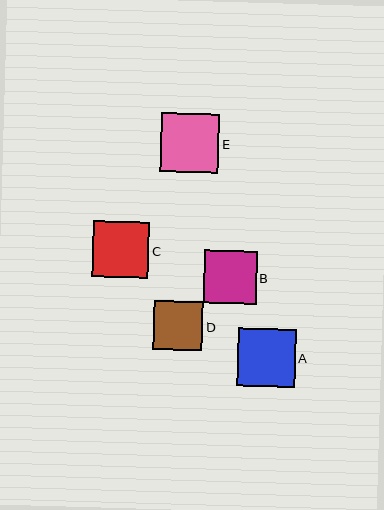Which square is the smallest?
Square D is the smallest with a size of approximately 49 pixels.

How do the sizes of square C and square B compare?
Square C and square B are approximately the same size.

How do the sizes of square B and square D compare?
Square B and square D are approximately the same size.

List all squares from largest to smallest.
From largest to smallest: E, A, C, B, D.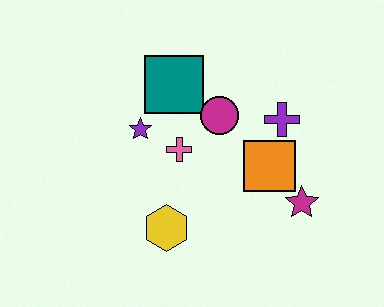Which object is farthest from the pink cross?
The magenta star is farthest from the pink cross.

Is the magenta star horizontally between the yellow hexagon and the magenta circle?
No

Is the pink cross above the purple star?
No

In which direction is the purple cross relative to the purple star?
The purple cross is to the right of the purple star.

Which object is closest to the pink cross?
The purple star is closest to the pink cross.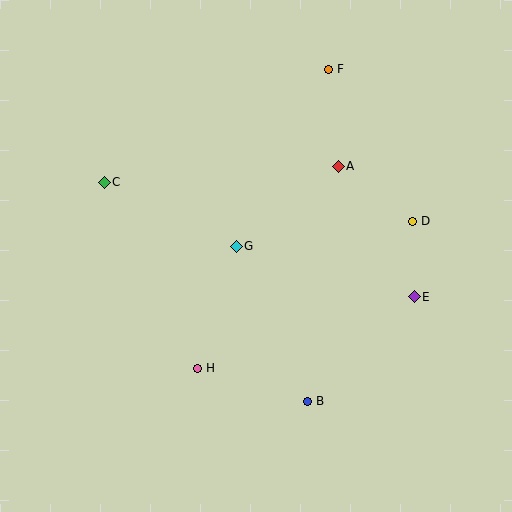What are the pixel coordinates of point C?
Point C is at (104, 182).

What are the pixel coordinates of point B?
Point B is at (308, 401).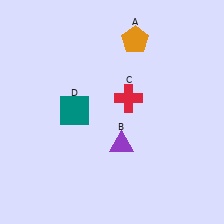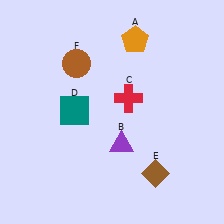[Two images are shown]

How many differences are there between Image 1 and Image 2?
There are 2 differences between the two images.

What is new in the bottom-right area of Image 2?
A brown diamond (E) was added in the bottom-right area of Image 2.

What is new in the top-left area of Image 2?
A brown circle (F) was added in the top-left area of Image 2.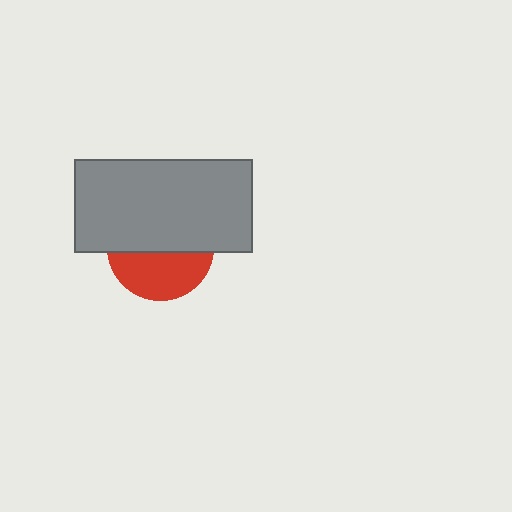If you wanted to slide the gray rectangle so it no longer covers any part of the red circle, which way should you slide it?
Slide it up — that is the most direct way to separate the two shapes.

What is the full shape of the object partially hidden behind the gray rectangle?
The partially hidden object is a red circle.